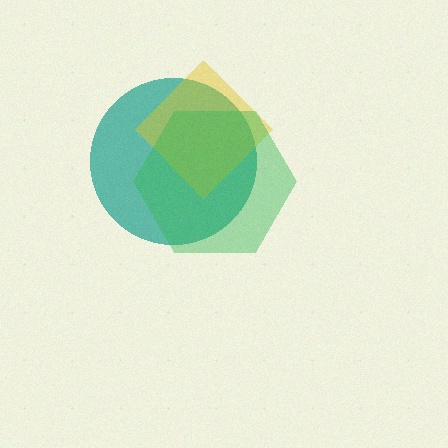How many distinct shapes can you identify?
There are 3 distinct shapes: a teal circle, a yellow diamond, a green hexagon.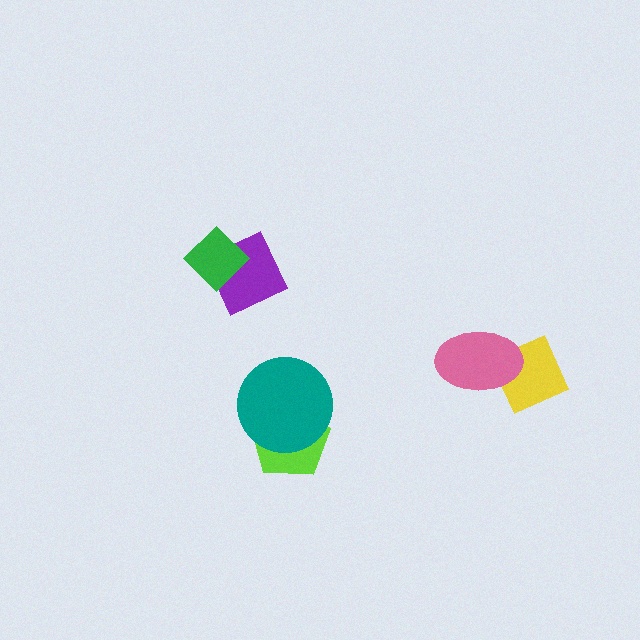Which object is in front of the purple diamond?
The green diamond is in front of the purple diamond.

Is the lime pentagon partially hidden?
Yes, it is partially covered by another shape.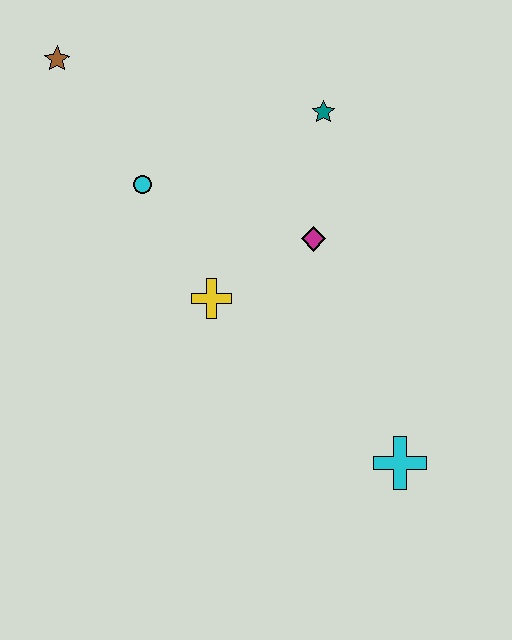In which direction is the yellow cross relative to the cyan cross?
The yellow cross is to the left of the cyan cross.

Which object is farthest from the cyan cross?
The brown star is farthest from the cyan cross.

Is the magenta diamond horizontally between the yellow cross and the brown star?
No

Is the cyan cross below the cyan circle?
Yes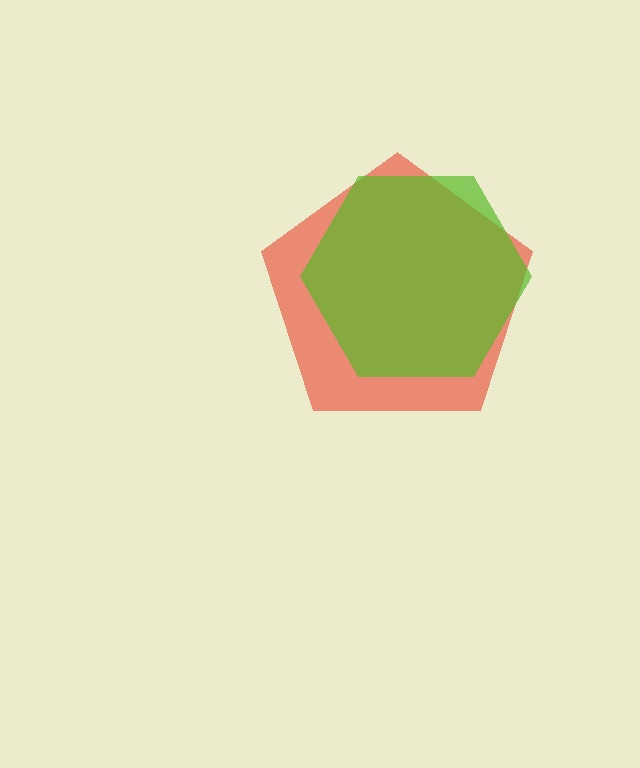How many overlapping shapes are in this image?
There are 2 overlapping shapes in the image.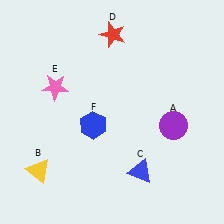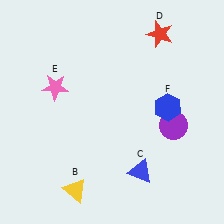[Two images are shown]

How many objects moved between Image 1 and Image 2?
3 objects moved between the two images.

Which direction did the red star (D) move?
The red star (D) moved right.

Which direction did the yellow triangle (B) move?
The yellow triangle (B) moved right.